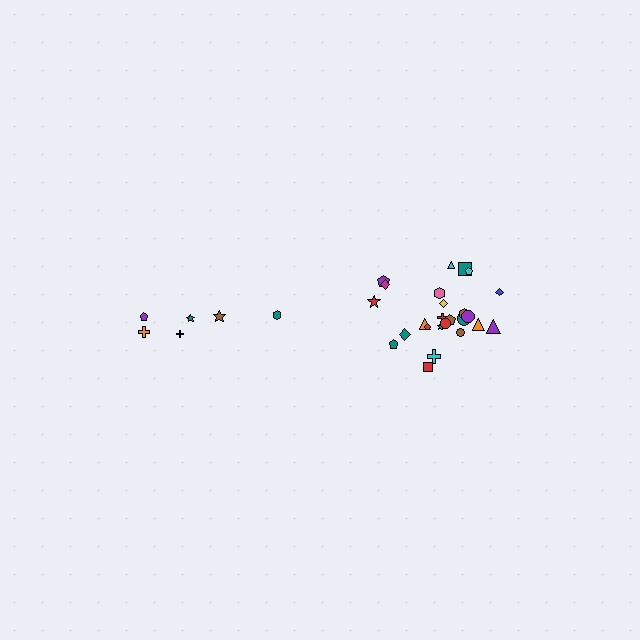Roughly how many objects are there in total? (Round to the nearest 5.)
Roughly 30 objects in total.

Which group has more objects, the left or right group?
The right group.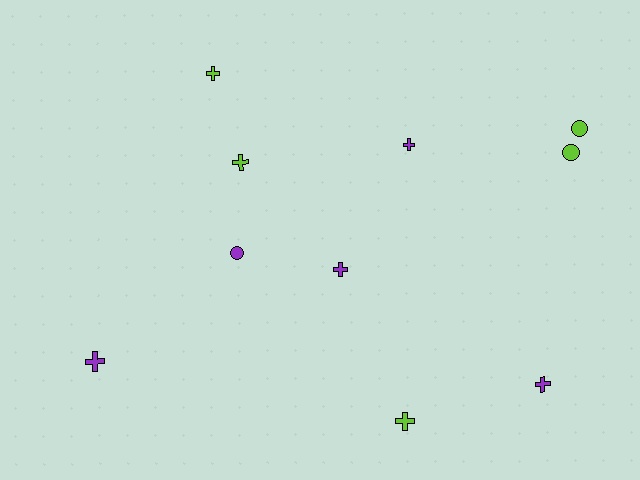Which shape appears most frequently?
Cross, with 7 objects.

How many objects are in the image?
There are 10 objects.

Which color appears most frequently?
Purple, with 5 objects.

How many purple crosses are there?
There are 4 purple crosses.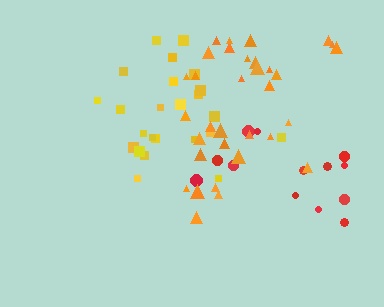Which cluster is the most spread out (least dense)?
Red.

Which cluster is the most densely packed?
Yellow.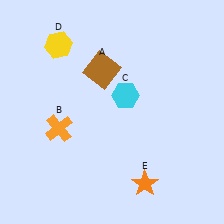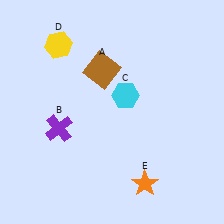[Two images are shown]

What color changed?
The cross (B) changed from orange in Image 1 to purple in Image 2.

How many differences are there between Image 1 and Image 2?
There is 1 difference between the two images.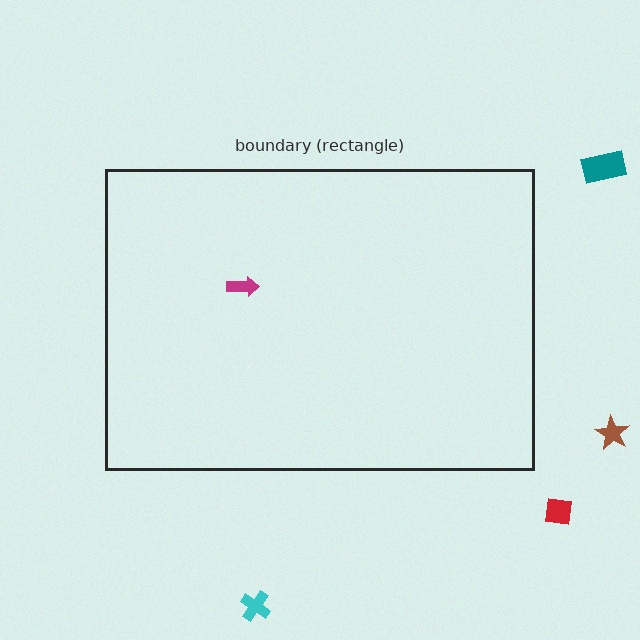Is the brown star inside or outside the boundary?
Outside.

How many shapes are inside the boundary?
1 inside, 4 outside.